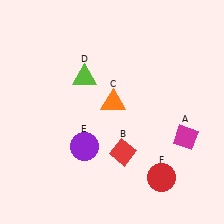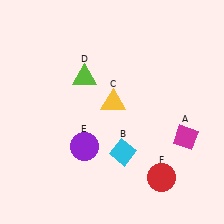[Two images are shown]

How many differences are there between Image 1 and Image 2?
There are 2 differences between the two images.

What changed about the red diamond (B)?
In Image 1, B is red. In Image 2, it changed to cyan.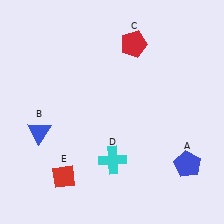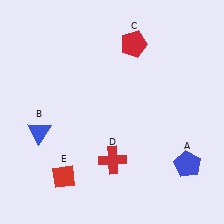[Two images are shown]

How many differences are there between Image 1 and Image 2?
There is 1 difference between the two images.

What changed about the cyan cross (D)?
In Image 1, D is cyan. In Image 2, it changed to red.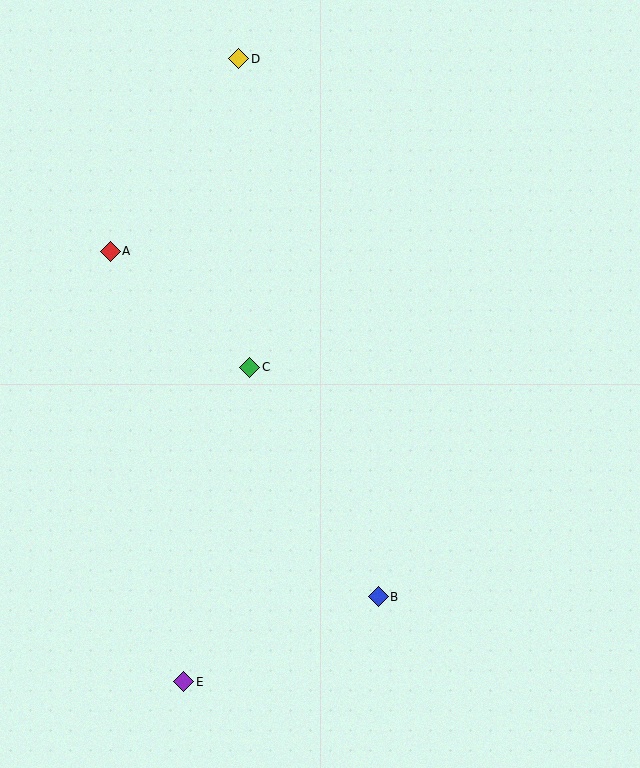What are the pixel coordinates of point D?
Point D is at (239, 59).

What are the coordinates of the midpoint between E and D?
The midpoint between E and D is at (211, 370).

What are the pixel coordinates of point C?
Point C is at (250, 367).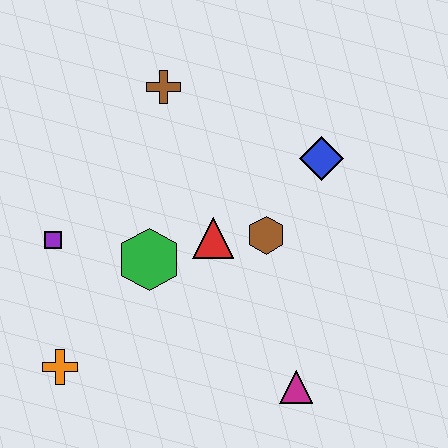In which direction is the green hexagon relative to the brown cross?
The green hexagon is below the brown cross.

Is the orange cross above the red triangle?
No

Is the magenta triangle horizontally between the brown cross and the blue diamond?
Yes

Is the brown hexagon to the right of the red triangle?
Yes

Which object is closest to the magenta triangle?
The brown hexagon is closest to the magenta triangle.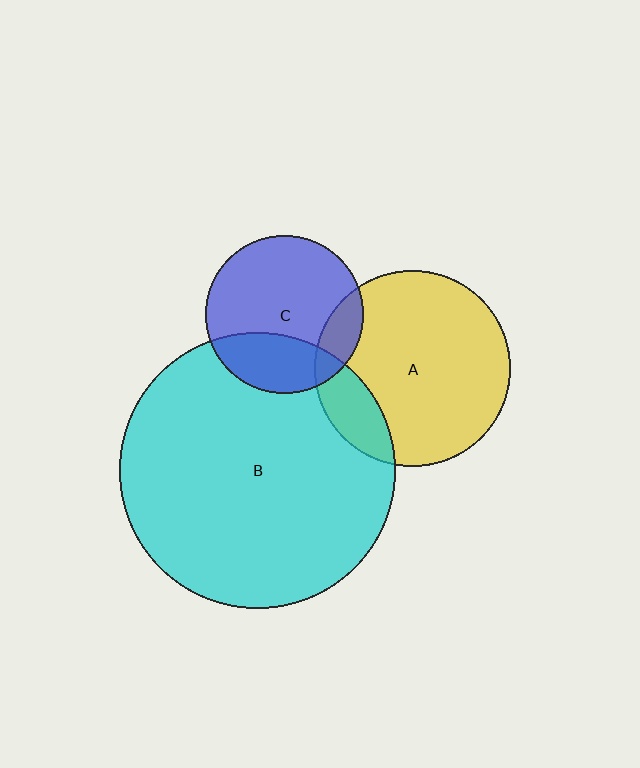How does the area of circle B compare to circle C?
Approximately 3.1 times.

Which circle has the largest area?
Circle B (cyan).